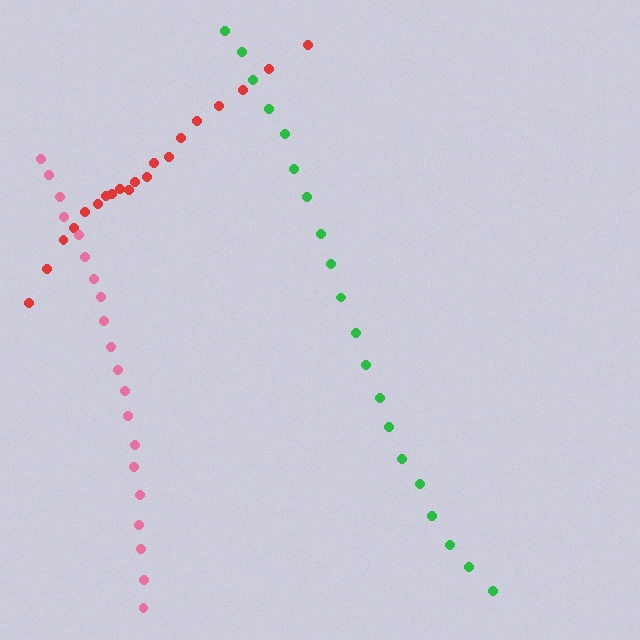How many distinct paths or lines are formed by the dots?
There are 3 distinct paths.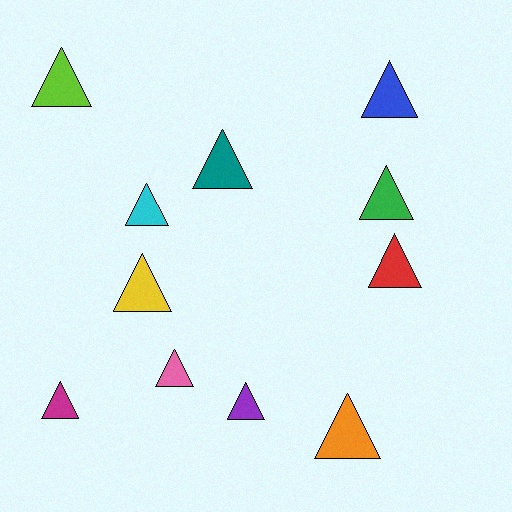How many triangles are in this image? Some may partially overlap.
There are 11 triangles.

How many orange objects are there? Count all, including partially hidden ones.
There is 1 orange object.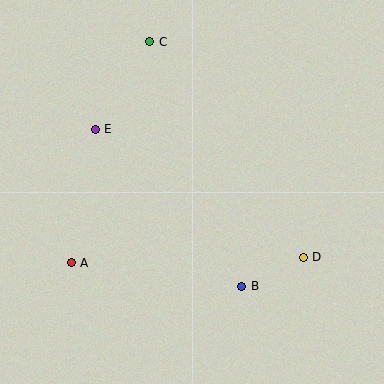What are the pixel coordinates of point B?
Point B is at (241, 287).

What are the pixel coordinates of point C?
Point C is at (150, 42).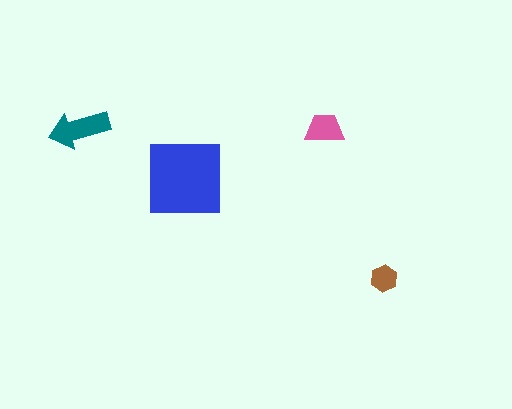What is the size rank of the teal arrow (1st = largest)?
2nd.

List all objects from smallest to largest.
The brown hexagon, the pink trapezoid, the teal arrow, the blue square.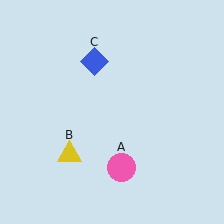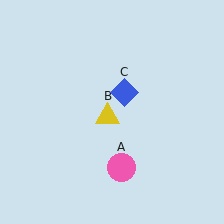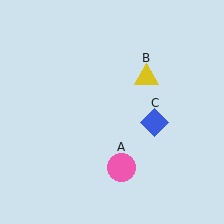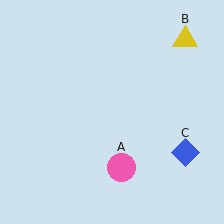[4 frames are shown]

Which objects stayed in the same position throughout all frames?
Pink circle (object A) remained stationary.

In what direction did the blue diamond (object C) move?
The blue diamond (object C) moved down and to the right.